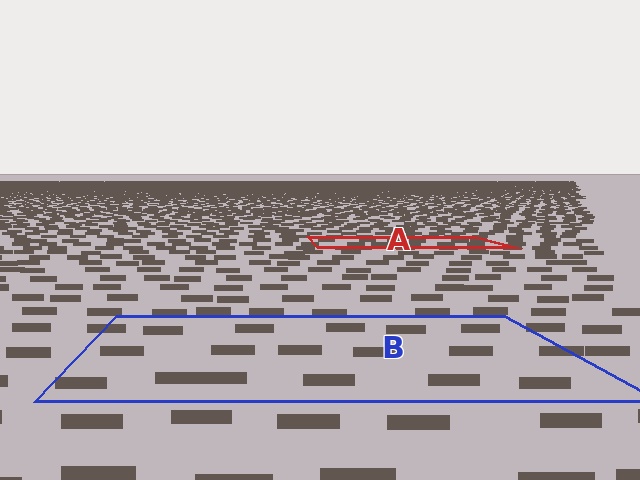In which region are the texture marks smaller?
The texture marks are smaller in region A, because it is farther away.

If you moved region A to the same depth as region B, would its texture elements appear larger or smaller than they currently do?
They would appear larger. At a closer depth, the same texture elements are projected at a bigger on-screen size.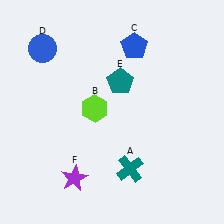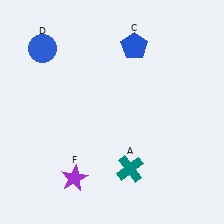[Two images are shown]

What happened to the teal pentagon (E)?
The teal pentagon (E) was removed in Image 2. It was in the top-right area of Image 1.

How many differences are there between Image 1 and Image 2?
There are 2 differences between the two images.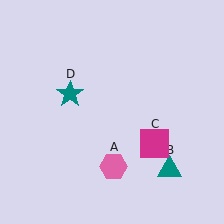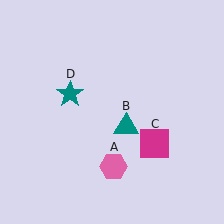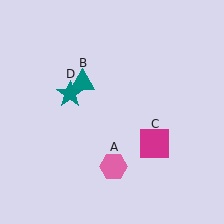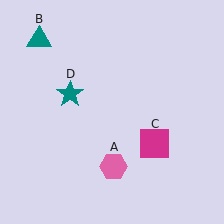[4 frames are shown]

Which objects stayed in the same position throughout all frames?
Pink hexagon (object A) and magenta square (object C) and teal star (object D) remained stationary.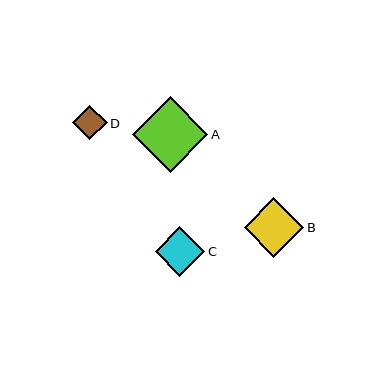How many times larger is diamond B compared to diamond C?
Diamond B is approximately 1.2 times the size of diamond C.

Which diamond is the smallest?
Diamond D is the smallest with a size of approximately 35 pixels.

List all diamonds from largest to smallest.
From largest to smallest: A, B, C, D.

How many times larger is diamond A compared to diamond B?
Diamond A is approximately 1.3 times the size of diamond B.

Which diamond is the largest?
Diamond A is the largest with a size of approximately 76 pixels.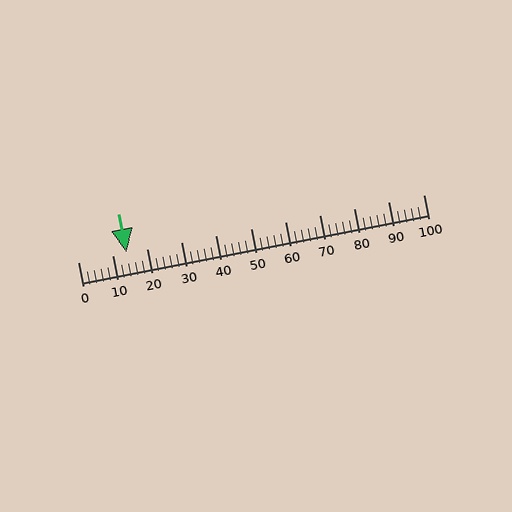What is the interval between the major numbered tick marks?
The major tick marks are spaced 10 units apart.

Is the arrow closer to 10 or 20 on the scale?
The arrow is closer to 10.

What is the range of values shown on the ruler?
The ruler shows values from 0 to 100.